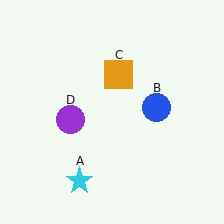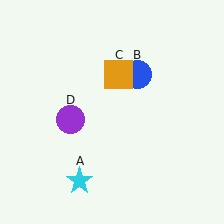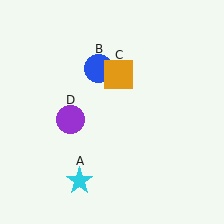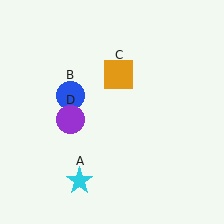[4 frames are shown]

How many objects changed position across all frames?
1 object changed position: blue circle (object B).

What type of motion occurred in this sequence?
The blue circle (object B) rotated counterclockwise around the center of the scene.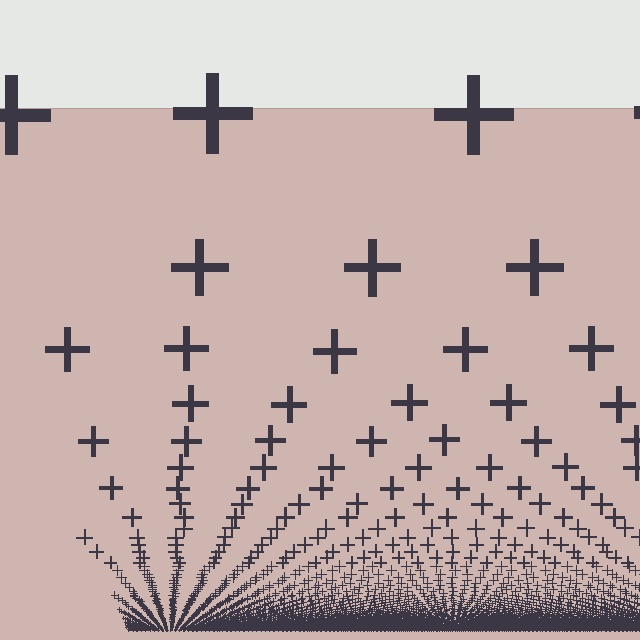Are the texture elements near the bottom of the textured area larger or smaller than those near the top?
Smaller. The gradient is inverted — elements near the bottom are smaller and denser.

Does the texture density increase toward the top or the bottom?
Density increases toward the bottom.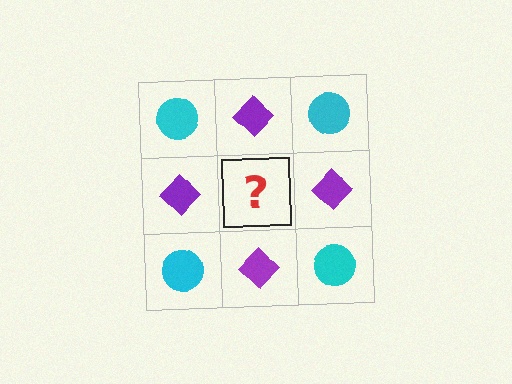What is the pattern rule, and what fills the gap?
The rule is that it alternates cyan circle and purple diamond in a checkerboard pattern. The gap should be filled with a cyan circle.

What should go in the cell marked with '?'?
The missing cell should contain a cyan circle.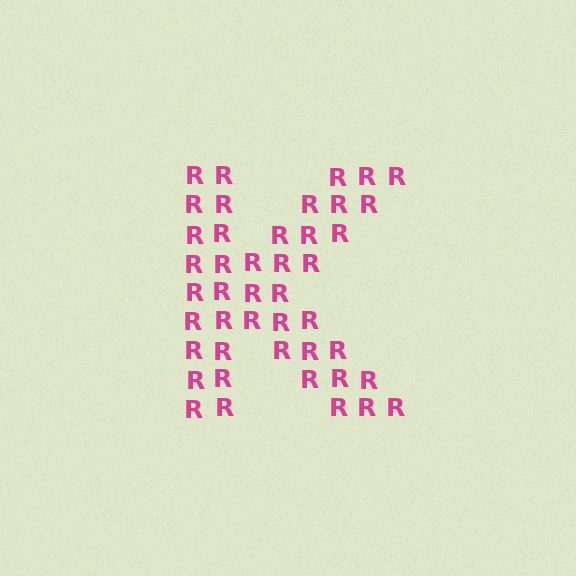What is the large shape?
The large shape is the letter K.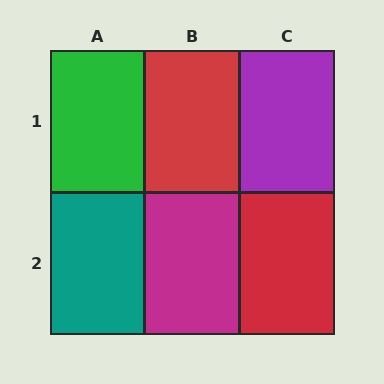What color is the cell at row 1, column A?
Green.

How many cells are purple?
1 cell is purple.